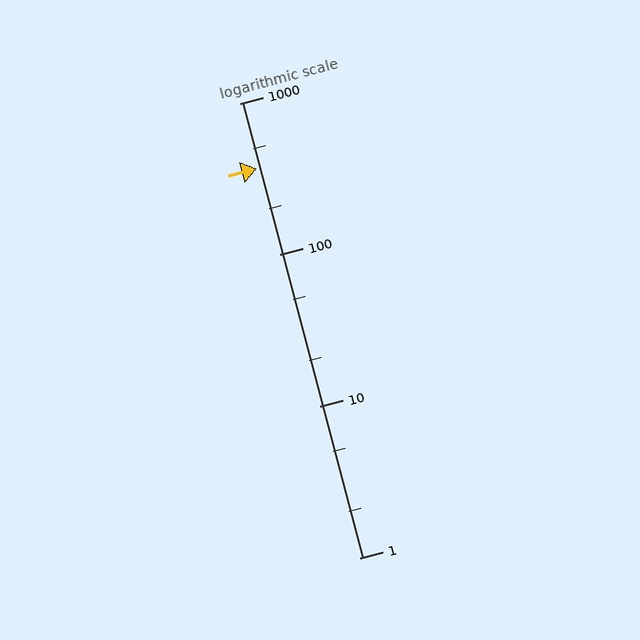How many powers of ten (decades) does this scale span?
The scale spans 3 decades, from 1 to 1000.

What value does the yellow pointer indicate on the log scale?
The pointer indicates approximately 370.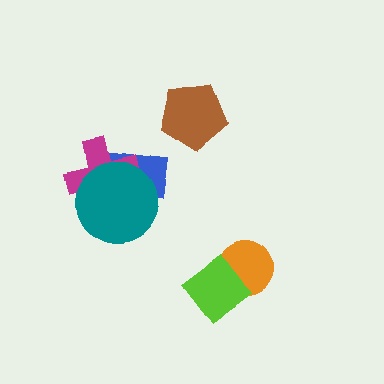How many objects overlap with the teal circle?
2 objects overlap with the teal circle.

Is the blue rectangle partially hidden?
Yes, it is partially covered by another shape.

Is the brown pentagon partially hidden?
No, no other shape covers it.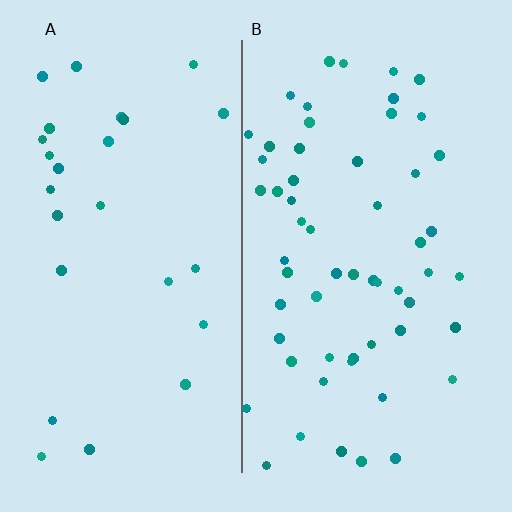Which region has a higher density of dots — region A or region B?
B (the right).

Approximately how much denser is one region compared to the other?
Approximately 2.2× — region B over region A.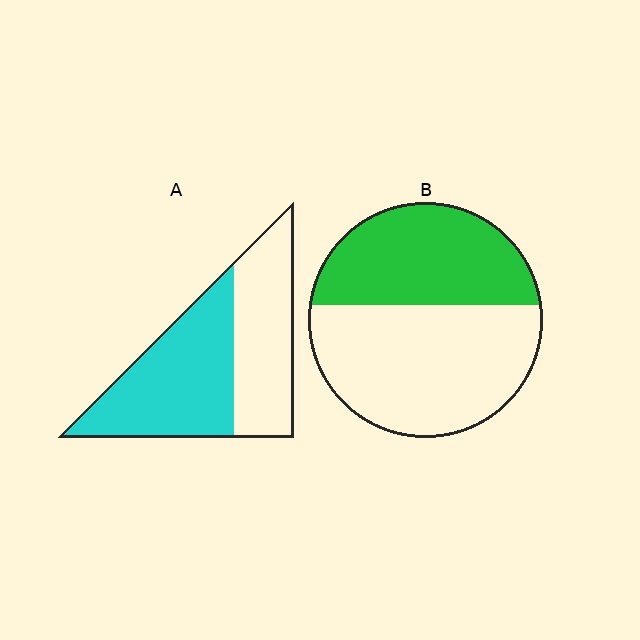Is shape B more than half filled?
No.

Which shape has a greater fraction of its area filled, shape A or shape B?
Shape A.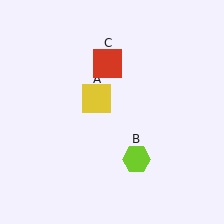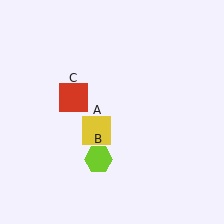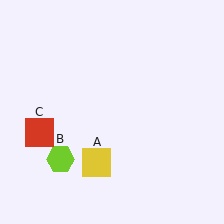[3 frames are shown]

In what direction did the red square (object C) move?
The red square (object C) moved down and to the left.